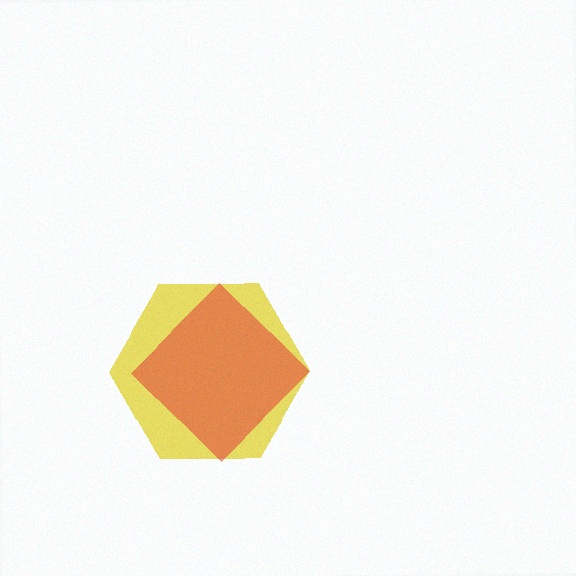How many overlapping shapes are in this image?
There are 2 overlapping shapes in the image.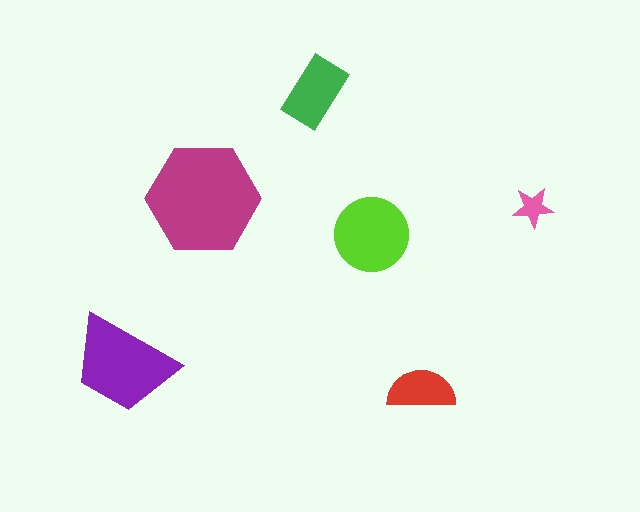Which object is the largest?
The magenta hexagon.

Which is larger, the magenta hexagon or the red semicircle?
The magenta hexagon.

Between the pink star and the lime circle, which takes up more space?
The lime circle.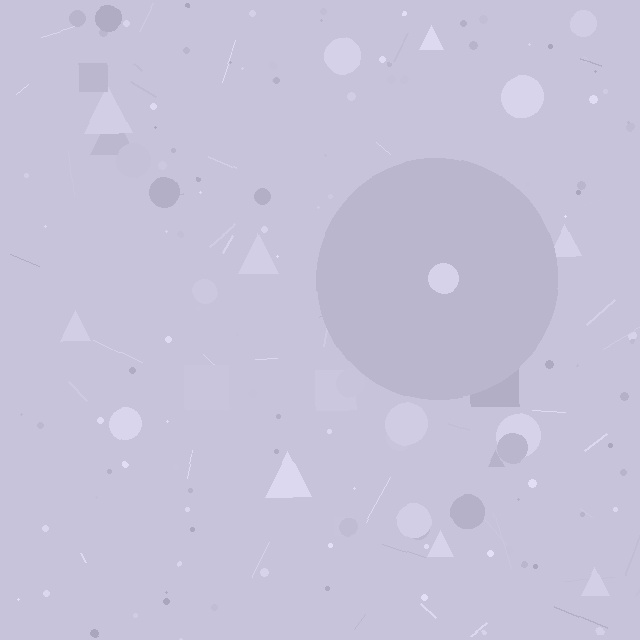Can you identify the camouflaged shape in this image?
The camouflaged shape is a circle.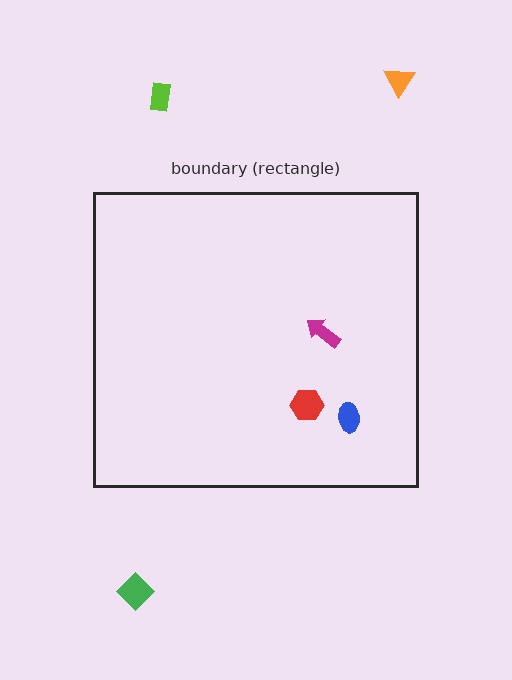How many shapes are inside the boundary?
3 inside, 3 outside.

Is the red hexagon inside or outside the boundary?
Inside.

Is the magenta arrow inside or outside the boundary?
Inside.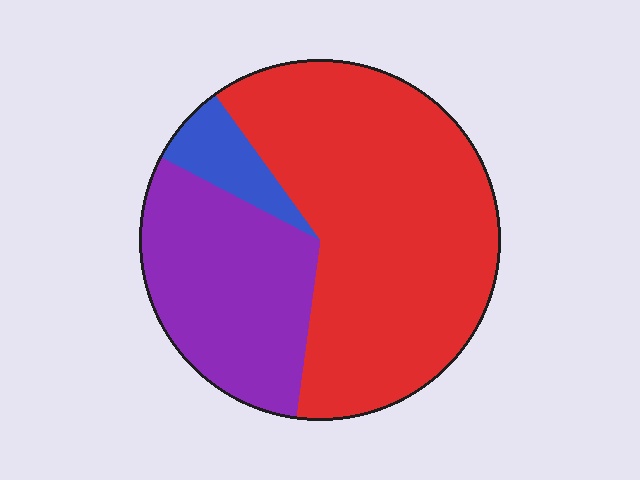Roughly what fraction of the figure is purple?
Purple takes up about one third (1/3) of the figure.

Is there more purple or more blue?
Purple.